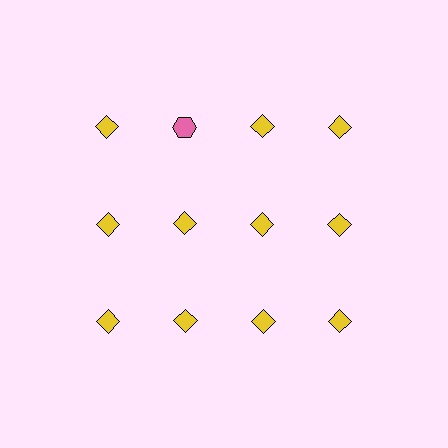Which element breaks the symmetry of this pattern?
The pink hexagon in the top row, second from left column breaks the symmetry. All other shapes are yellow diamonds.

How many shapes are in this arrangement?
There are 12 shapes arranged in a grid pattern.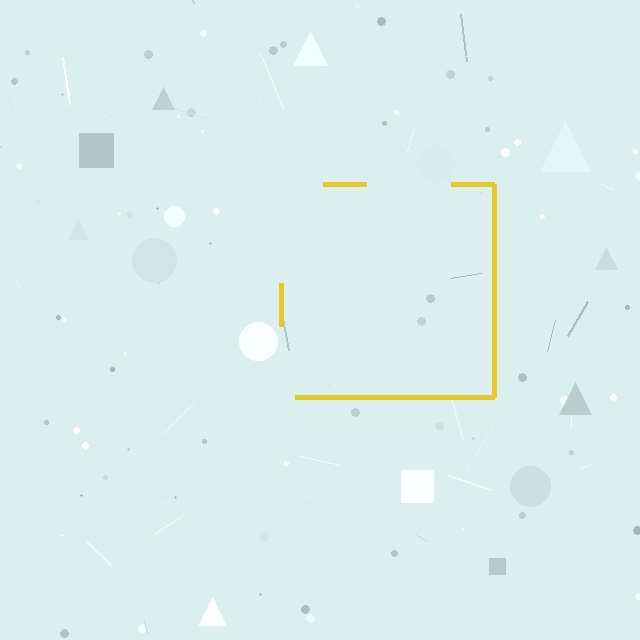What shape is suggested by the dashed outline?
The dashed outline suggests a square.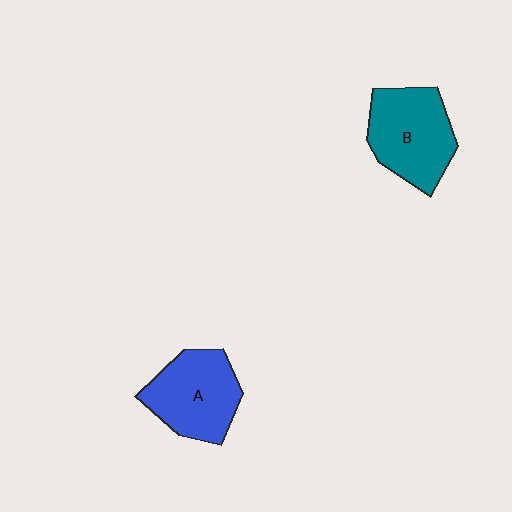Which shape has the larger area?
Shape B (teal).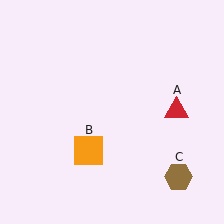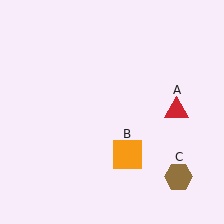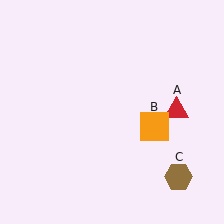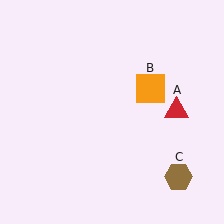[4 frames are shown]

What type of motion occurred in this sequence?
The orange square (object B) rotated counterclockwise around the center of the scene.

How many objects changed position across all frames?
1 object changed position: orange square (object B).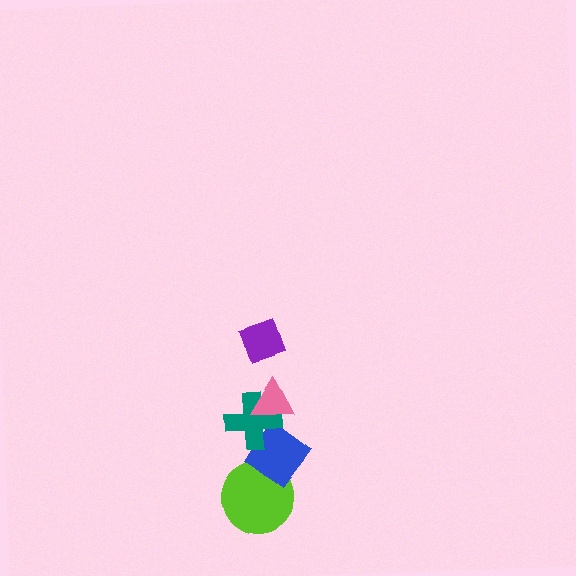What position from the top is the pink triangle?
The pink triangle is 2nd from the top.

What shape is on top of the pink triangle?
The purple diamond is on top of the pink triangle.